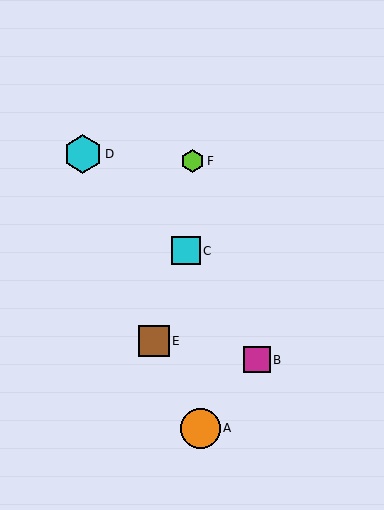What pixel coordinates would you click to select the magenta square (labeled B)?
Click at (257, 360) to select the magenta square B.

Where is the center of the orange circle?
The center of the orange circle is at (201, 428).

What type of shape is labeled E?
Shape E is a brown square.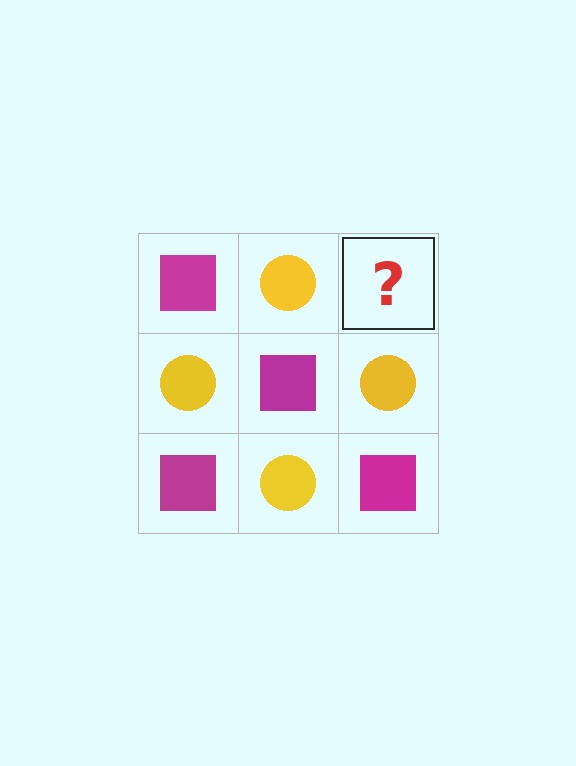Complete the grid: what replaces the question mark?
The question mark should be replaced with a magenta square.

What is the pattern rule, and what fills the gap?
The rule is that it alternates magenta square and yellow circle in a checkerboard pattern. The gap should be filled with a magenta square.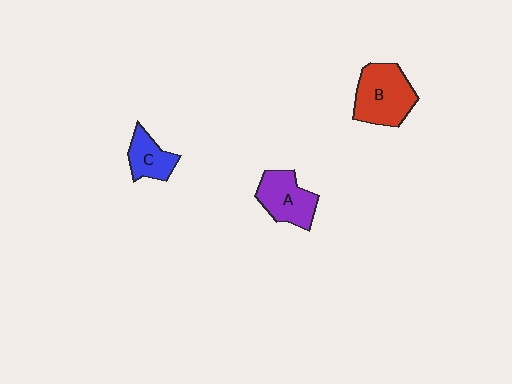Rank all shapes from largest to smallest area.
From largest to smallest: B (red), A (purple), C (blue).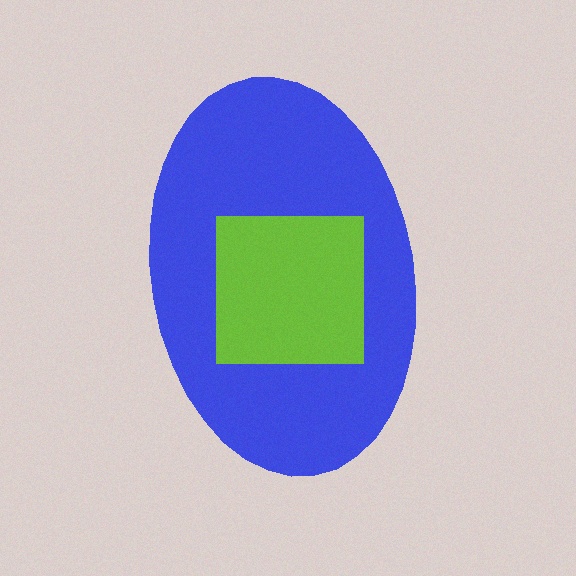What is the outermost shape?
The blue ellipse.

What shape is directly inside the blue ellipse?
The lime square.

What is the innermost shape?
The lime square.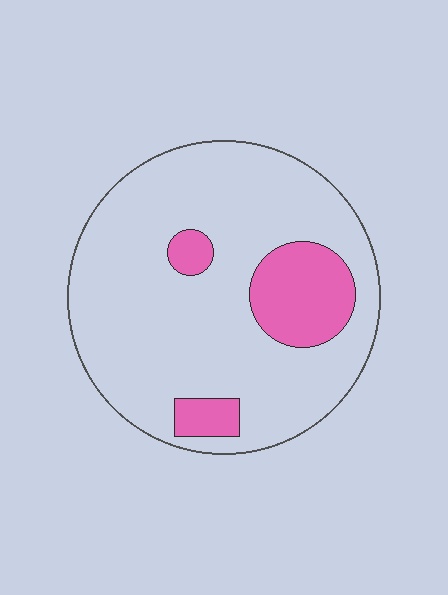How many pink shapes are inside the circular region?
3.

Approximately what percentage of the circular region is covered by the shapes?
Approximately 15%.